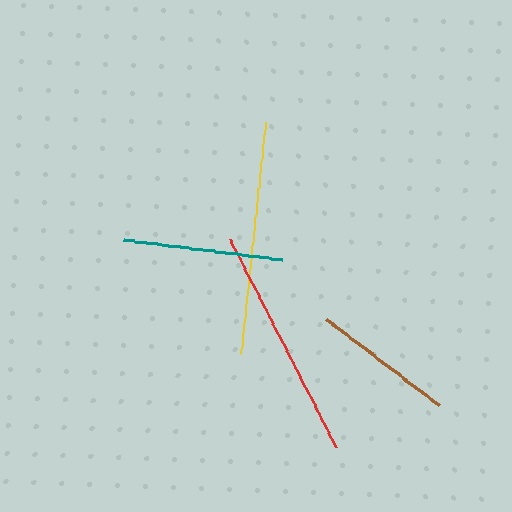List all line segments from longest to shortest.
From longest to shortest: red, yellow, teal, brown.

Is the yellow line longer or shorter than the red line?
The red line is longer than the yellow line.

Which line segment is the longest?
The red line is the longest at approximately 234 pixels.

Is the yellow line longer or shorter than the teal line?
The yellow line is longer than the teal line.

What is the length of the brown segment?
The brown segment is approximately 141 pixels long.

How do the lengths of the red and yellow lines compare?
The red and yellow lines are approximately the same length.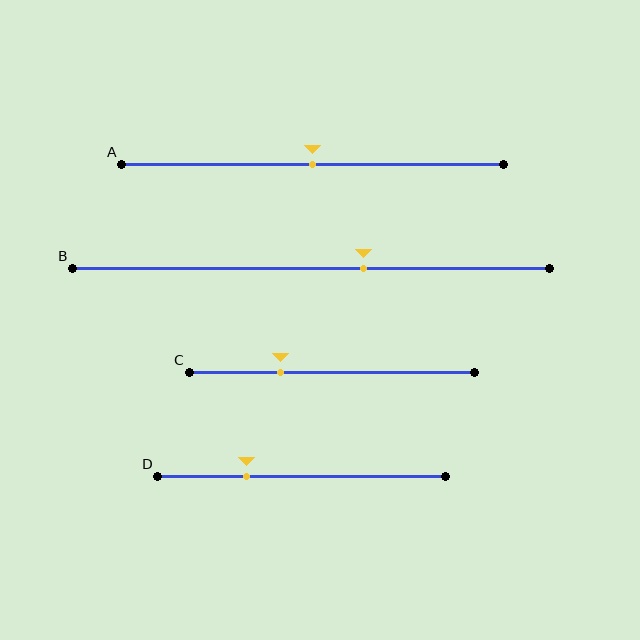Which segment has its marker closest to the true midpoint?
Segment A has its marker closest to the true midpoint.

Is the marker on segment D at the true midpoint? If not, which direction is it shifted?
No, the marker on segment D is shifted to the left by about 19% of the segment length.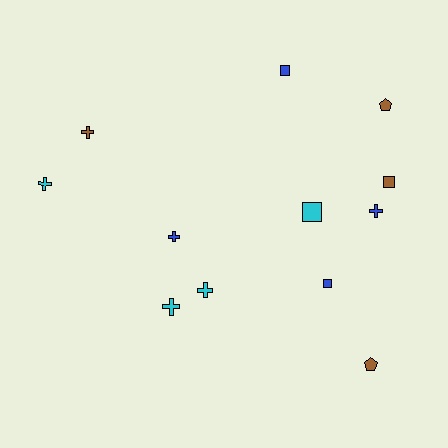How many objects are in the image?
There are 12 objects.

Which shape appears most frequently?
Cross, with 6 objects.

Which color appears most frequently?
Brown, with 4 objects.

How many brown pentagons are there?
There are 2 brown pentagons.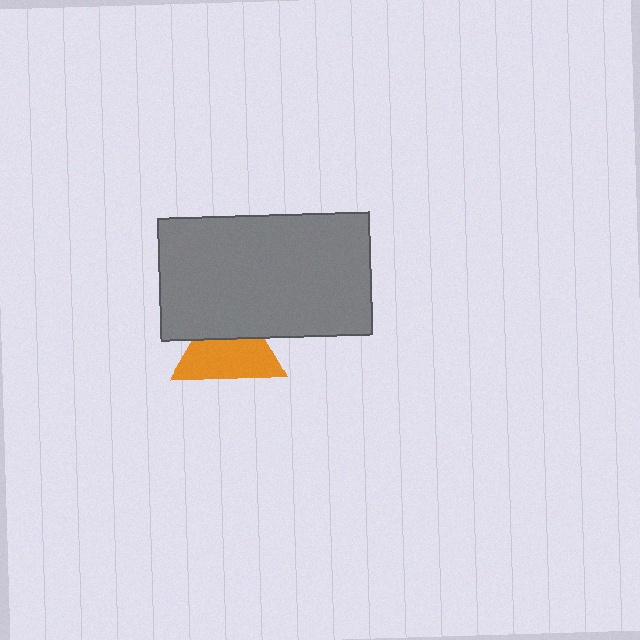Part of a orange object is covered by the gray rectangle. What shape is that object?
It is a triangle.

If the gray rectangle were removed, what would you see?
You would see the complete orange triangle.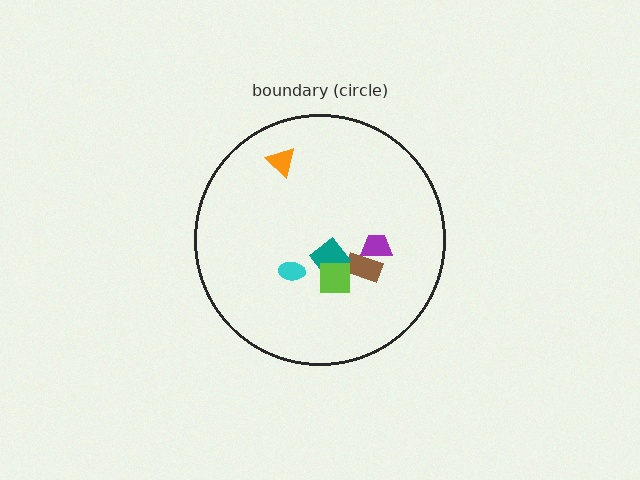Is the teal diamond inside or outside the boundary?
Inside.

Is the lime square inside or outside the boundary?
Inside.